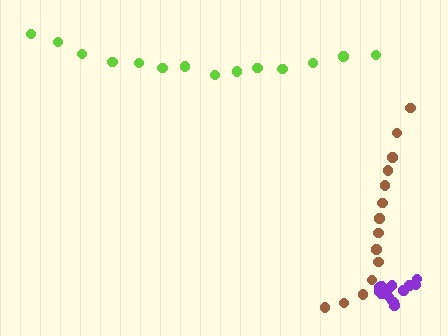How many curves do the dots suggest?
There are 3 distinct paths.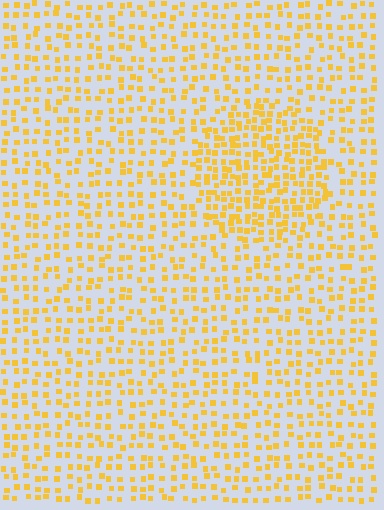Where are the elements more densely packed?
The elements are more densely packed inside the circle boundary.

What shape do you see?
I see a circle.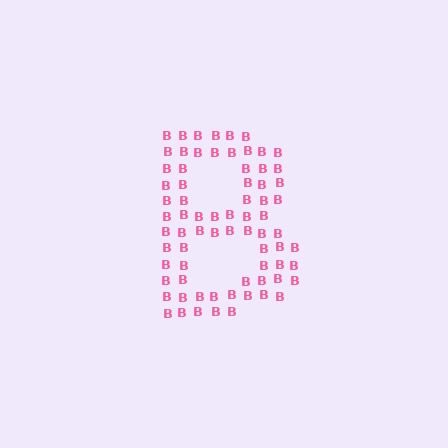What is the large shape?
The large shape is the letter B.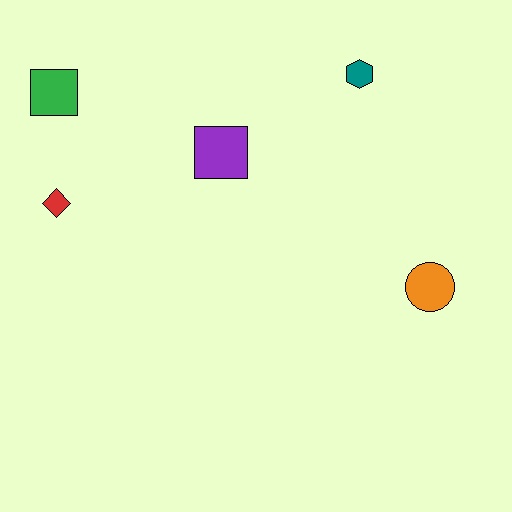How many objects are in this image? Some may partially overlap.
There are 5 objects.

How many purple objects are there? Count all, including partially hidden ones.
There is 1 purple object.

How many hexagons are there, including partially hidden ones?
There is 1 hexagon.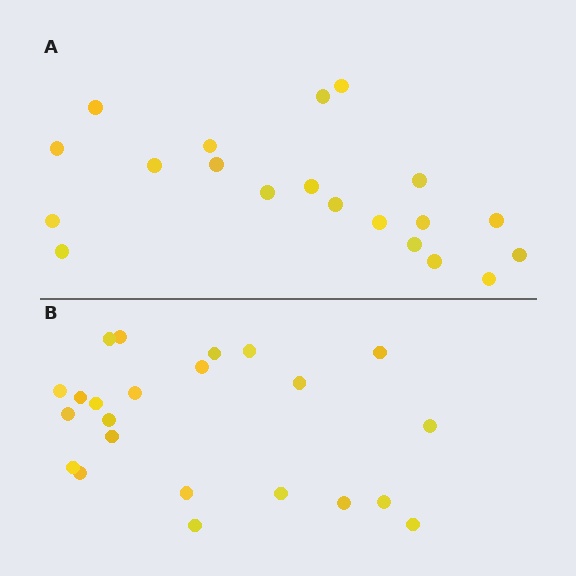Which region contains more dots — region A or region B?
Region B (the bottom region) has more dots.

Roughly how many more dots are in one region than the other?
Region B has just a few more — roughly 2 or 3 more dots than region A.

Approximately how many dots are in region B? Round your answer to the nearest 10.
About 20 dots. (The exact count is 23, which rounds to 20.)